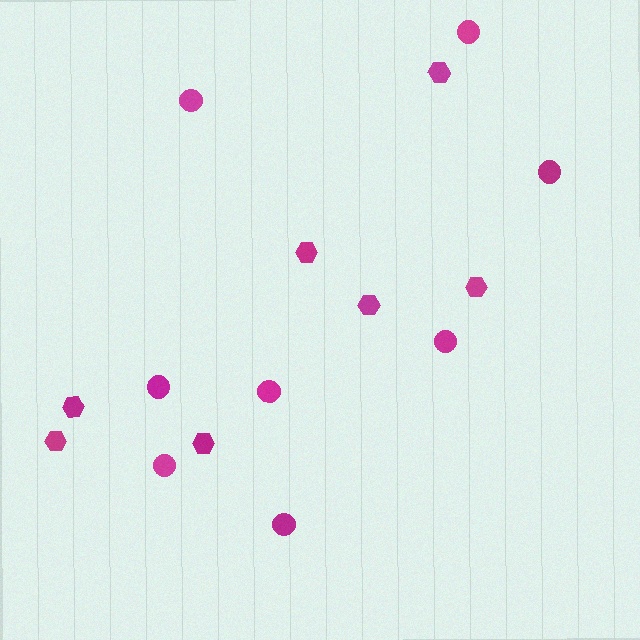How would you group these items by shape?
There are 2 groups: one group of hexagons (7) and one group of circles (8).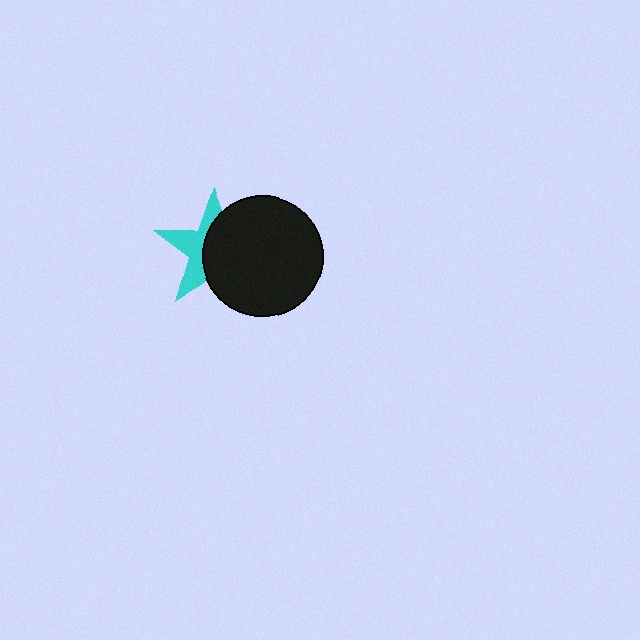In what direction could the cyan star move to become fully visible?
The cyan star could move left. That would shift it out from behind the black circle entirely.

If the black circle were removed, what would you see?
You would see the complete cyan star.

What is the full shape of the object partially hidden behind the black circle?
The partially hidden object is a cyan star.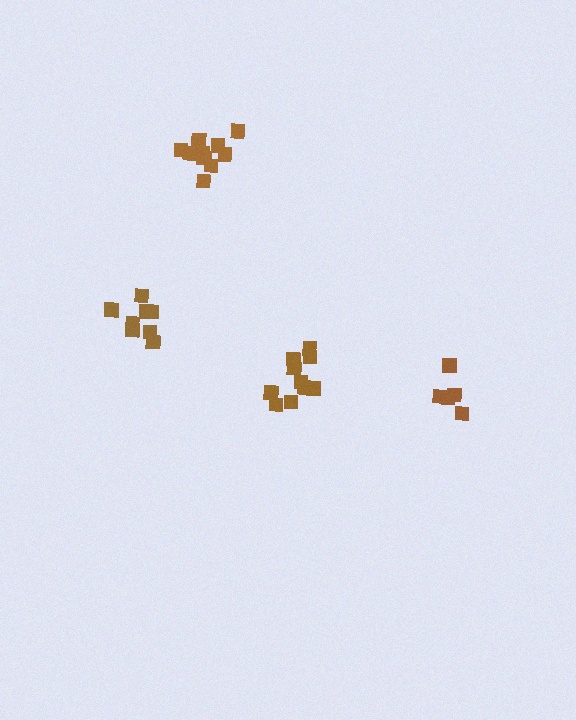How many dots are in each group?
Group 1: 5 dots, Group 2: 11 dots, Group 3: 9 dots, Group 4: 11 dots (36 total).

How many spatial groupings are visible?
There are 4 spatial groupings.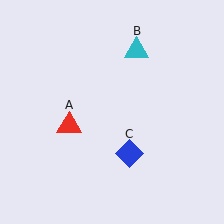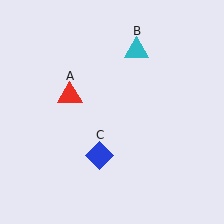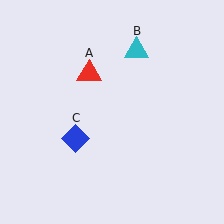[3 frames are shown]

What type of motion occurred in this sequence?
The red triangle (object A), blue diamond (object C) rotated clockwise around the center of the scene.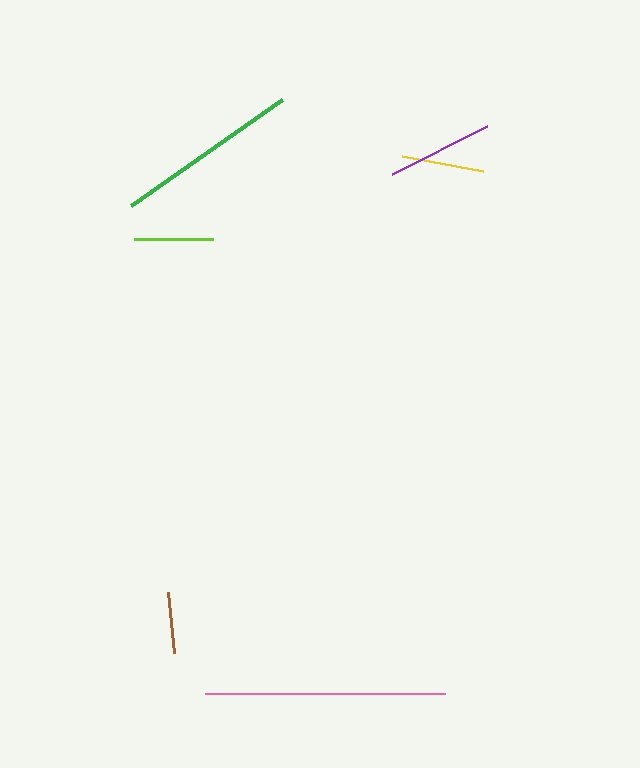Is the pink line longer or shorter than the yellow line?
The pink line is longer than the yellow line.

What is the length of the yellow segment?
The yellow segment is approximately 82 pixels long.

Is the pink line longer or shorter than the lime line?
The pink line is longer than the lime line.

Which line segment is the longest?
The pink line is the longest at approximately 239 pixels.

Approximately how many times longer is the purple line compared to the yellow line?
The purple line is approximately 1.3 times the length of the yellow line.